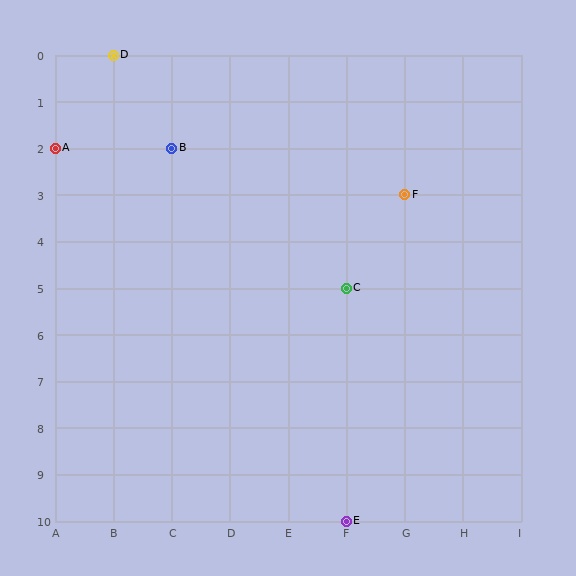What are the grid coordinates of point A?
Point A is at grid coordinates (A, 2).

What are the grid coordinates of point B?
Point B is at grid coordinates (C, 2).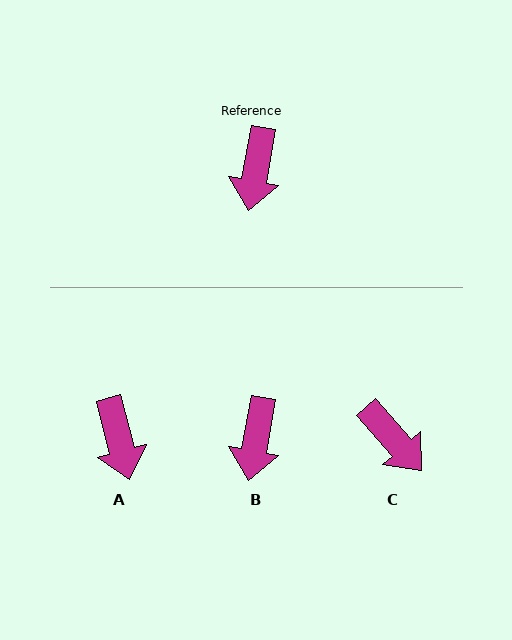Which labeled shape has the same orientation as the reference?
B.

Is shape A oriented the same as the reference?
No, it is off by about 25 degrees.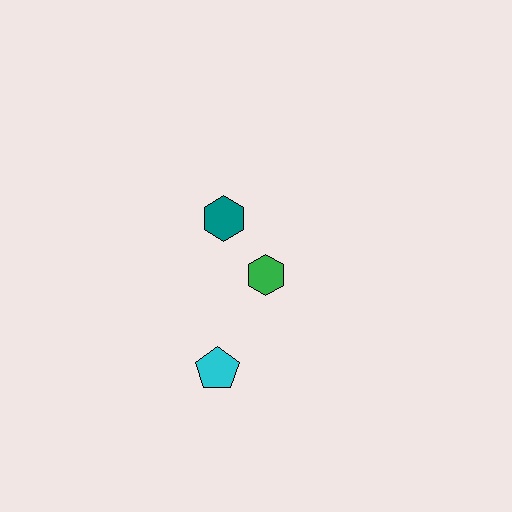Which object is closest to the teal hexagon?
The green hexagon is closest to the teal hexagon.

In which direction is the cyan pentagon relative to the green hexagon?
The cyan pentagon is below the green hexagon.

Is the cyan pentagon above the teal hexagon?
No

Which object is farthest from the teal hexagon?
The cyan pentagon is farthest from the teal hexagon.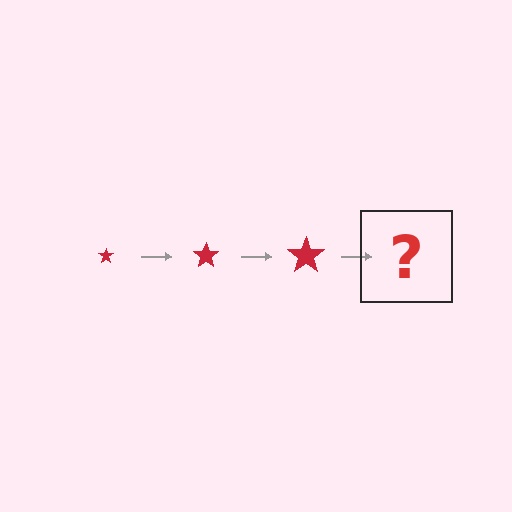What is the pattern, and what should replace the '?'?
The pattern is that the star gets progressively larger each step. The '?' should be a red star, larger than the previous one.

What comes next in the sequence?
The next element should be a red star, larger than the previous one.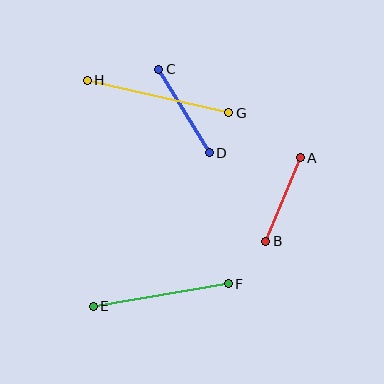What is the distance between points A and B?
The distance is approximately 90 pixels.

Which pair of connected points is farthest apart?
Points G and H are farthest apart.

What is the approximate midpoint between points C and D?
The midpoint is at approximately (184, 111) pixels.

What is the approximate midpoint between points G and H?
The midpoint is at approximately (158, 96) pixels.